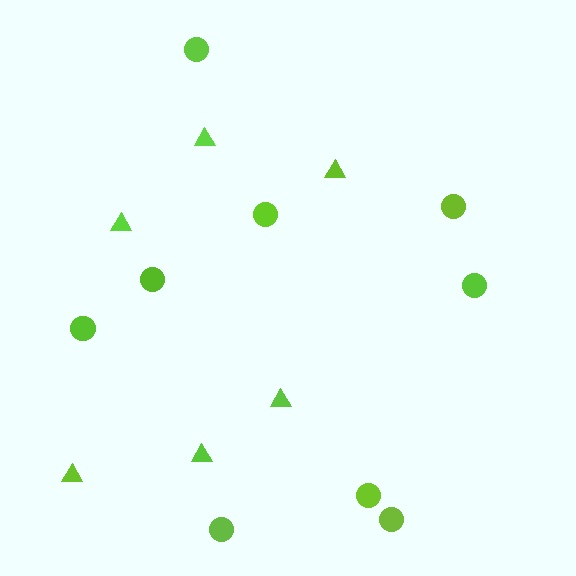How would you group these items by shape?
There are 2 groups: one group of triangles (6) and one group of circles (9).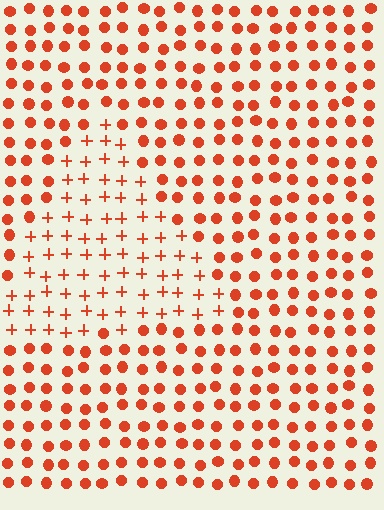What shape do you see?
I see a triangle.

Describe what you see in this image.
The image is filled with small red elements arranged in a uniform grid. A triangle-shaped region contains plus signs, while the surrounding area contains circles. The boundary is defined purely by the change in element shape.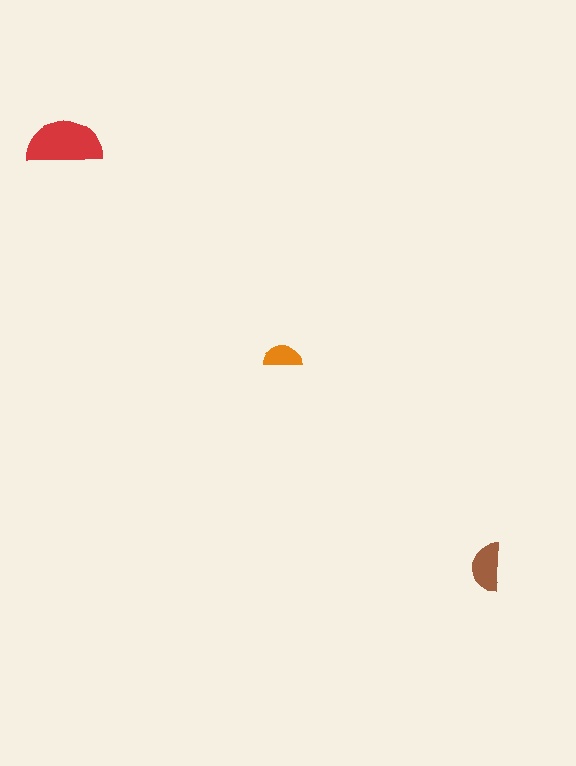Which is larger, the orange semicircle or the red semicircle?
The red one.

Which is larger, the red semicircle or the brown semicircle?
The red one.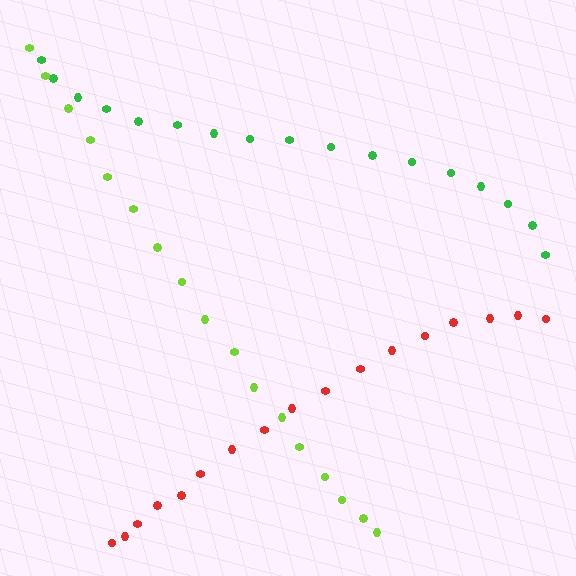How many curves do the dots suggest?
There are 3 distinct paths.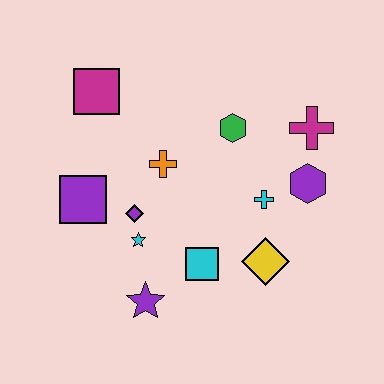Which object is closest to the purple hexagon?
The cyan cross is closest to the purple hexagon.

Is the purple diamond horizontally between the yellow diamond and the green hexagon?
No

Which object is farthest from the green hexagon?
The purple star is farthest from the green hexagon.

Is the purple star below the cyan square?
Yes